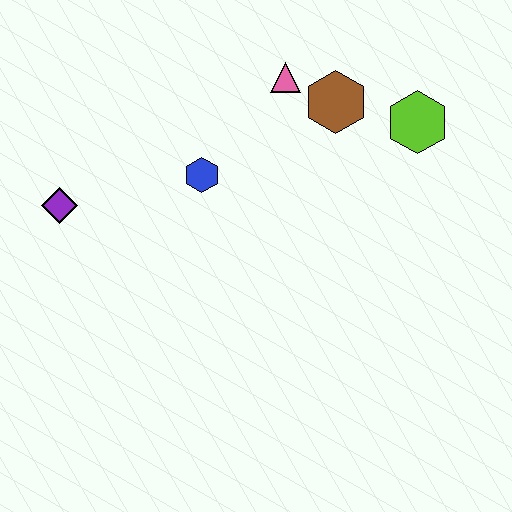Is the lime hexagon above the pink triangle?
No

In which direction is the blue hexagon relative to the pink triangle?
The blue hexagon is below the pink triangle.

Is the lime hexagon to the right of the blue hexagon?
Yes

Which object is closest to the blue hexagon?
The pink triangle is closest to the blue hexagon.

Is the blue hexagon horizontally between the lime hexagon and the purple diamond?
Yes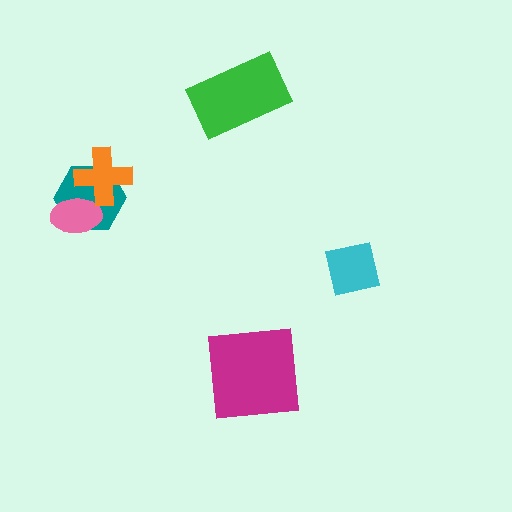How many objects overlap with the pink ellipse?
2 objects overlap with the pink ellipse.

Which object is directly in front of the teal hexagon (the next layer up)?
The pink ellipse is directly in front of the teal hexagon.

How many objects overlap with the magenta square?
0 objects overlap with the magenta square.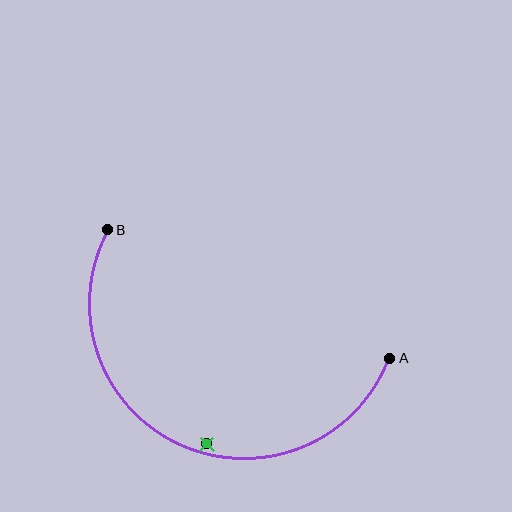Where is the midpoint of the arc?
The arc midpoint is the point on the curve farthest from the straight line joining A and B. It sits below that line.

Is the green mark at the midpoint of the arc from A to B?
No — the green mark does not lie on the arc at all. It sits slightly inside the curve.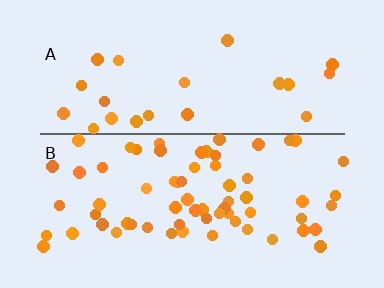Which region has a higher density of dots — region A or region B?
B (the bottom).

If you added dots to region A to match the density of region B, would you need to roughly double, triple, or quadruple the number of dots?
Approximately triple.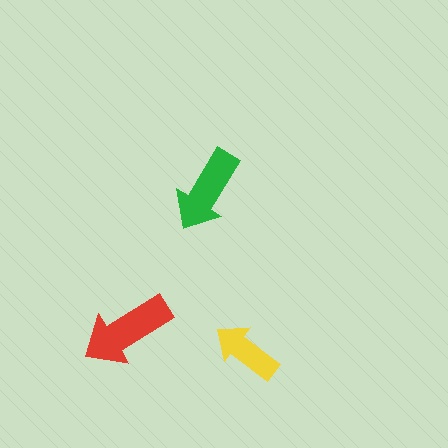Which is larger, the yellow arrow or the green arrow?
The green one.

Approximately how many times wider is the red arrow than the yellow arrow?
About 1.5 times wider.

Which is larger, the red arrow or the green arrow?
The red one.